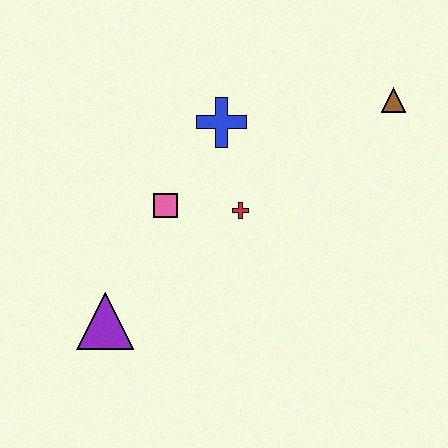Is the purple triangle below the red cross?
Yes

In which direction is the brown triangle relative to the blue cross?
The brown triangle is to the right of the blue cross.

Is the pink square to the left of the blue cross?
Yes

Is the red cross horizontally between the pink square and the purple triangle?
No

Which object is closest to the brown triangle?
The blue cross is closest to the brown triangle.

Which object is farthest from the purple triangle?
The brown triangle is farthest from the purple triangle.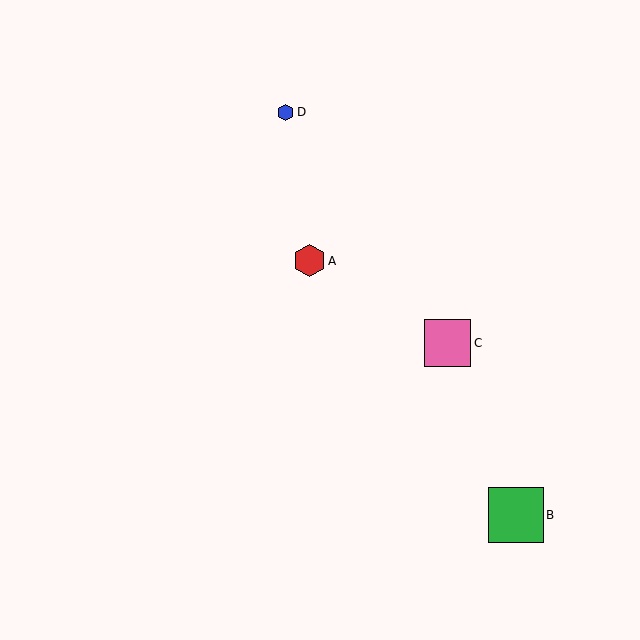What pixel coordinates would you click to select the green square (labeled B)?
Click at (516, 515) to select the green square B.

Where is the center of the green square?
The center of the green square is at (516, 515).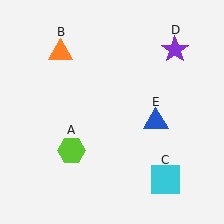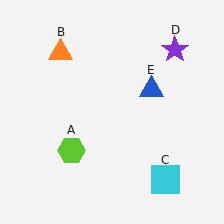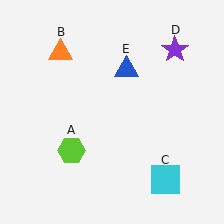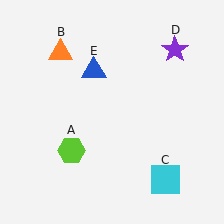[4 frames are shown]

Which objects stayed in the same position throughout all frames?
Lime hexagon (object A) and orange triangle (object B) and cyan square (object C) and purple star (object D) remained stationary.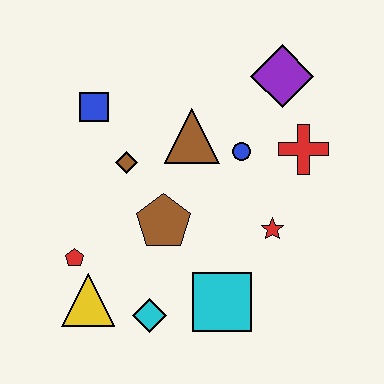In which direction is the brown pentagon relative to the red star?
The brown pentagon is to the left of the red star.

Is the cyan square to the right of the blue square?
Yes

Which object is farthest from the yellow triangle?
The purple diamond is farthest from the yellow triangle.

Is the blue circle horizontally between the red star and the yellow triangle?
Yes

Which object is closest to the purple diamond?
The red cross is closest to the purple diamond.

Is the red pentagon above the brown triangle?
No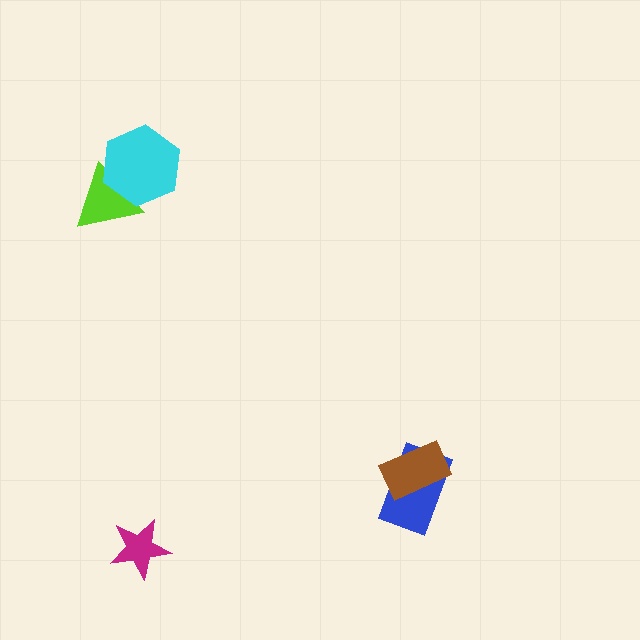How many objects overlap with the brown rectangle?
1 object overlaps with the brown rectangle.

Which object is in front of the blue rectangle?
The brown rectangle is in front of the blue rectangle.